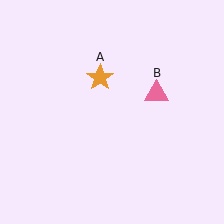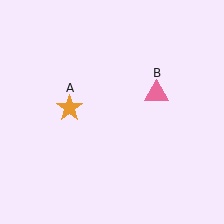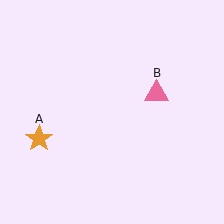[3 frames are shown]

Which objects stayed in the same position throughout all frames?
Pink triangle (object B) remained stationary.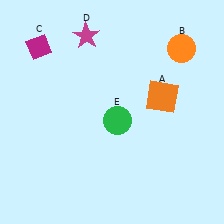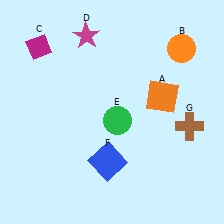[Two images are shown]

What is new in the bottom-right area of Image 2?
A brown cross (G) was added in the bottom-right area of Image 2.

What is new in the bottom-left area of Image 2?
A blue square (F) was added in the bottom-left area of Image 2.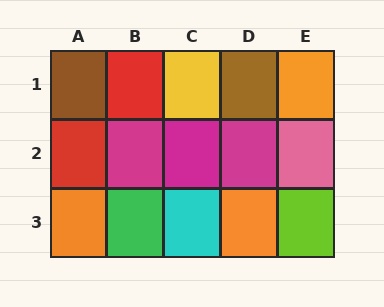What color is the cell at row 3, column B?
Green.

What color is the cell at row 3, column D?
Orange.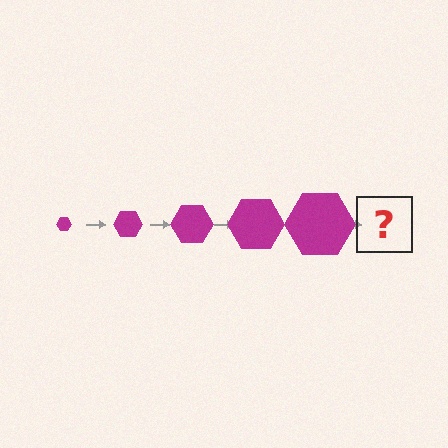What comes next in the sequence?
The next element should be a magenta hexagon, larger than the previous one.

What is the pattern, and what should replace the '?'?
The pattern is that the hexagon gets progressively larger each step. The '?' should be a magenta hexagon, larger than the previous one.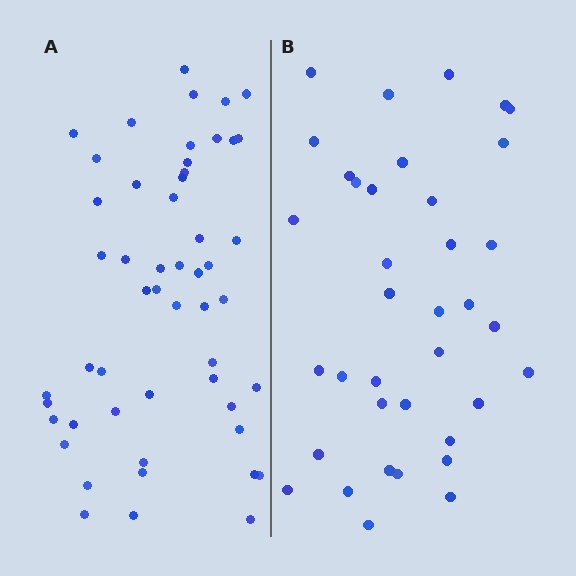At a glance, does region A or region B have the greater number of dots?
Region A (the left region) has more dots.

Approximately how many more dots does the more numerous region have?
Region A has approximately 15 more dots than region B.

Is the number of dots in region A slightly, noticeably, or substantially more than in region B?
Region A has noticeably more, but not dramatically so. The ratio is roughly 1.4 to 1.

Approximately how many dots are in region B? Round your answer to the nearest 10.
About 40 dots. (The exact count is 37, which rounds to 40.)